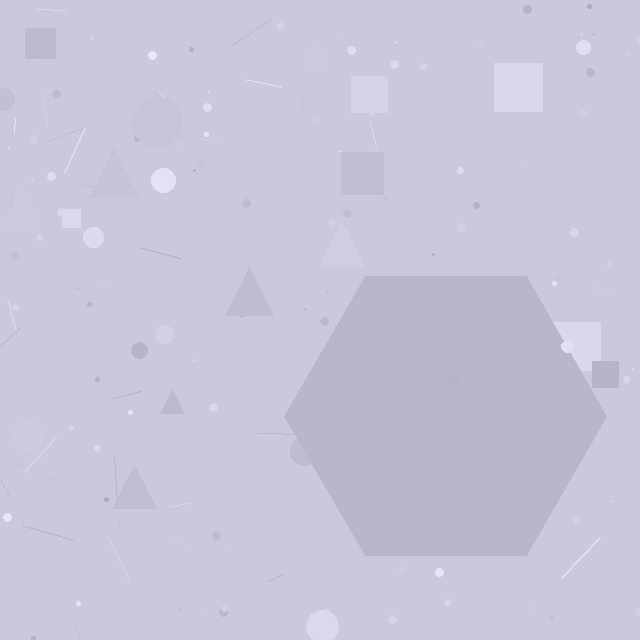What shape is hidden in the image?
A hexagon is hidden in the image.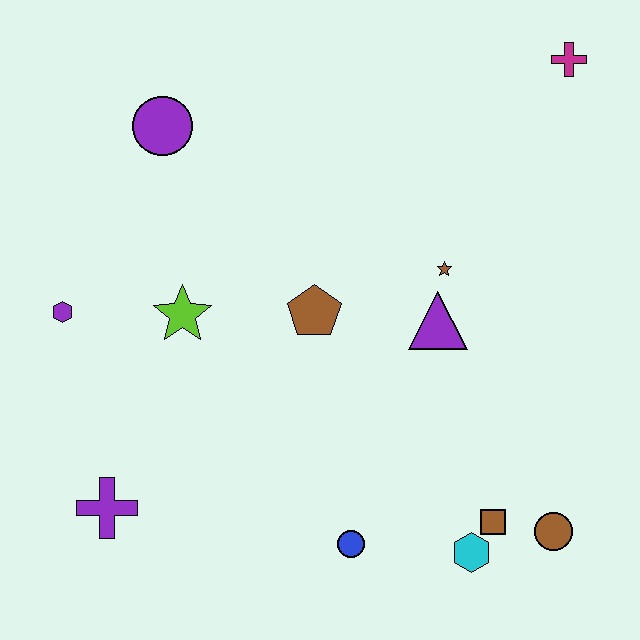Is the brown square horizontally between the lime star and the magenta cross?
Yes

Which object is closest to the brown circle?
The brown square is closest to the brown circle.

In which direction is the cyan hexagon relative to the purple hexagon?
The cyan hexagon is to the right of the purple hexagon.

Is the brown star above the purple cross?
Yes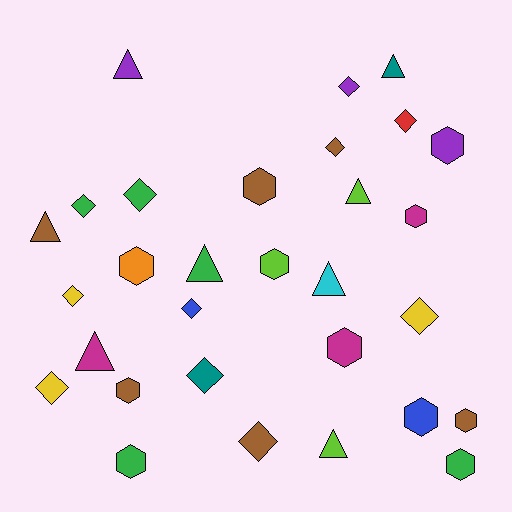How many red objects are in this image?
There is 1 red object.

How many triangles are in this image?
There are 8 triangles.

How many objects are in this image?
There are 30 objects.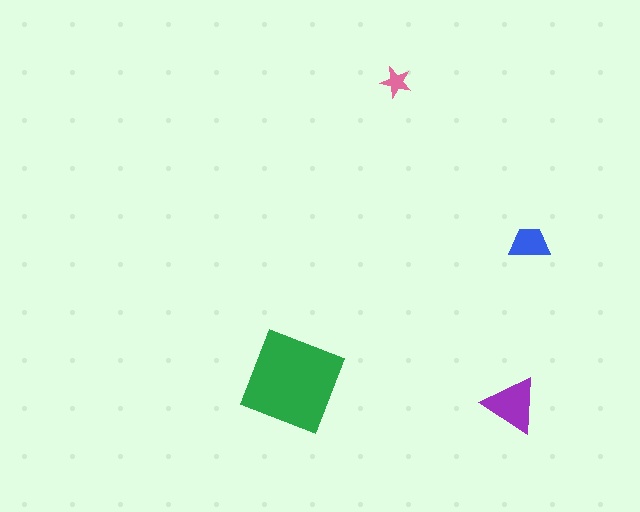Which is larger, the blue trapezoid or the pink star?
The blue trapezoid.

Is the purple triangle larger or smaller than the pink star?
Larger.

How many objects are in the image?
There are 4 objects in the image.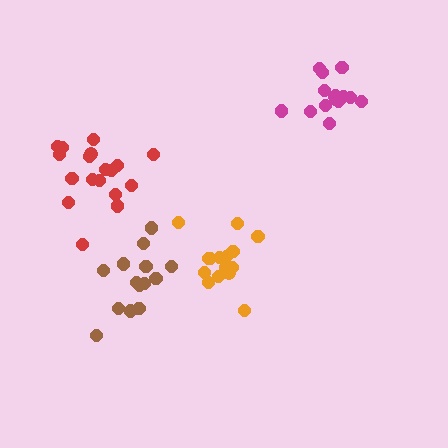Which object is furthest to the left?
The red cluster is leftmost.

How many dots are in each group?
Group 1: 18 dots, Group 2: 15 dots, Group 3: 16 dots, Group 4: 15 dots (64 total).